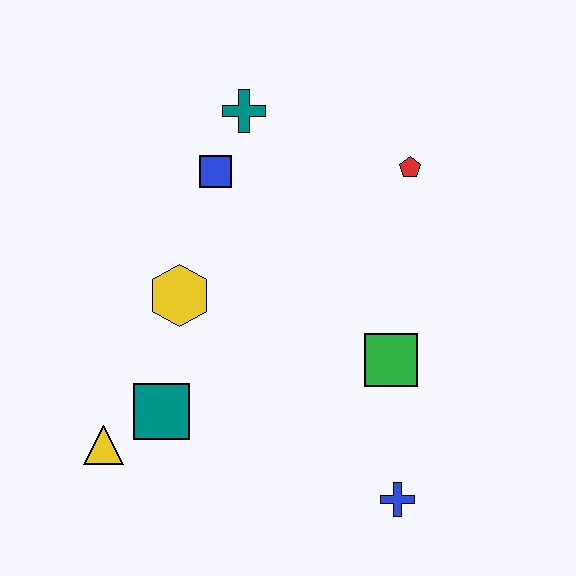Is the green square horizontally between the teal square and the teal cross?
No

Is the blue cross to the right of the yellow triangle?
Yes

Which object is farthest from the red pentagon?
The yellow triangle is farthest from the red pentagon.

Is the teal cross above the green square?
Yes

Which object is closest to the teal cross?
The blue square is closest to the teal cross.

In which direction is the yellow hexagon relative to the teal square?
The yellow hexagon is above the teal square.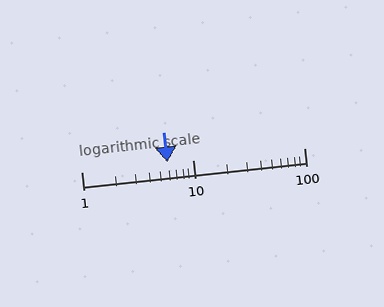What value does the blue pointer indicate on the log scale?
The pointer indicates approximately 5.9.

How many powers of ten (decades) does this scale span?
The scale spans 2 decades, from 1 to 100.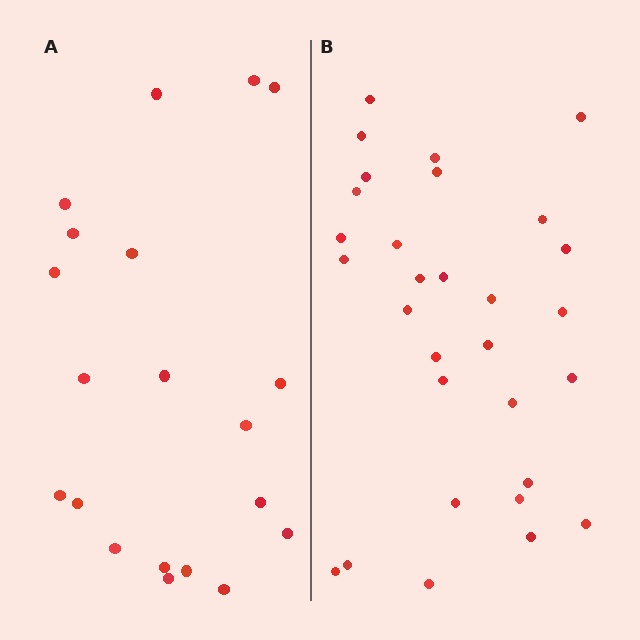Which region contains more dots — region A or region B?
Region B (the right region) has more dots.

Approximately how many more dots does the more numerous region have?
Region B has roughly 10 or so more dots than region A.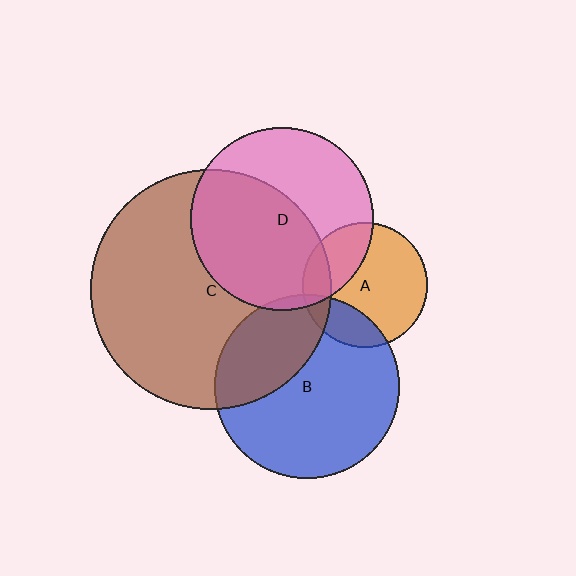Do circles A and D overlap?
Yes.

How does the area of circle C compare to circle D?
Approximately 1.7 times.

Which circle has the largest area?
Circle C (brown).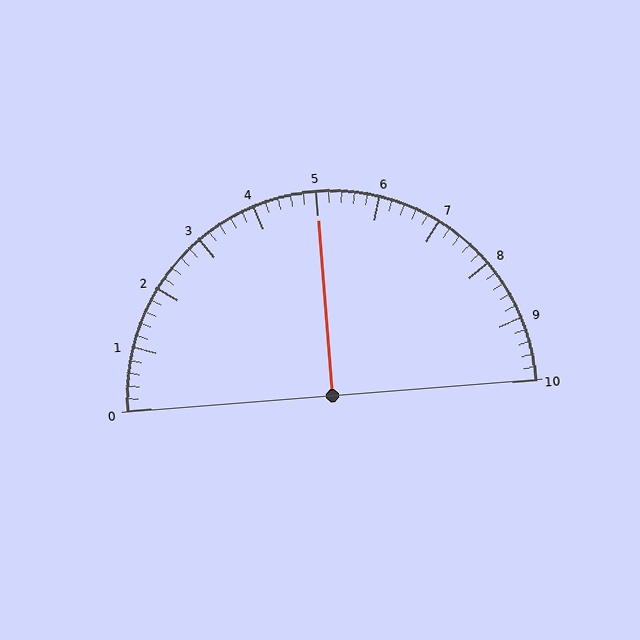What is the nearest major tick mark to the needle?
The nearest major tick mark is 5.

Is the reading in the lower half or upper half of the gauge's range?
The reading is in the upper half of the range (0 to 10).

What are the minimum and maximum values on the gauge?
The gauge ranges from 0 to 10.